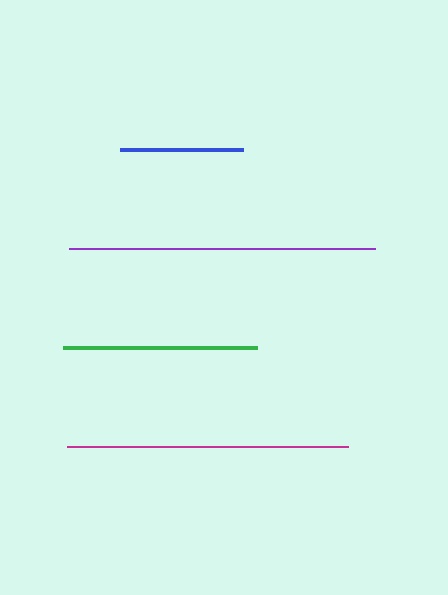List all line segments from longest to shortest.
From longest to shortest: purple, magenta, green, blue.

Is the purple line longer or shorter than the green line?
The purple line is longer than the green line.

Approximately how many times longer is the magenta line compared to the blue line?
The magenta line is approximately 2.3 times the length of the blue line.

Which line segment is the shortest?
The blue line is the shortest at approximately 124 pixels.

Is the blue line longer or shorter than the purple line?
The purple line is longer than the blue line.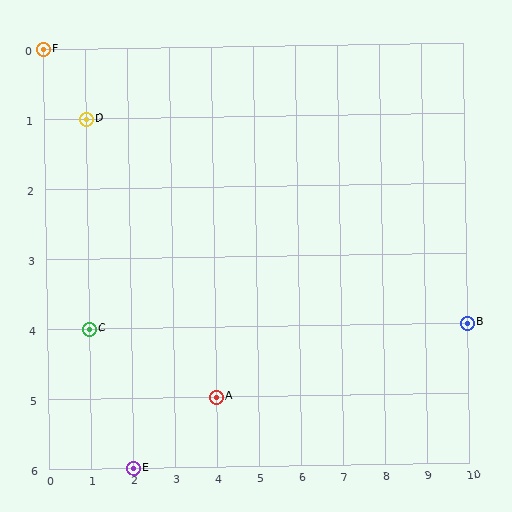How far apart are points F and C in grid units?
Points F and C are 1 column and 4 rows apart (about 4.1 grid units diagonally).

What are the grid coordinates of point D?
Point D is at grid coordinates (1, 1).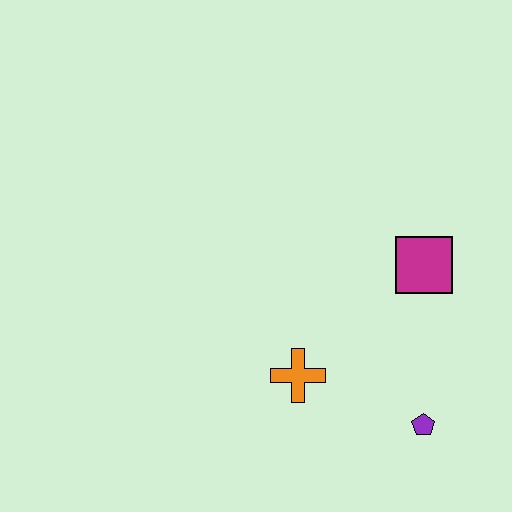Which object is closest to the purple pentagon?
The orange cross is closest to the purple pentagon.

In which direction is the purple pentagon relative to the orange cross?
The purple pentagon is to the right of the orange cross.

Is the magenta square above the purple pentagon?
Yes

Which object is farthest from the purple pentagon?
The magenta square is farthest from the purple pentagon.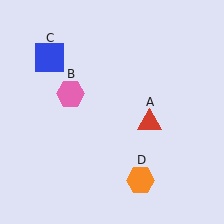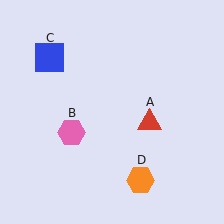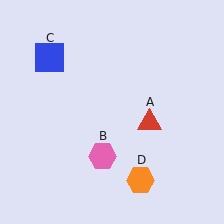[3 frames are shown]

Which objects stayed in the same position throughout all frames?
Red triangle (object A) and blue square (object C) and orange hexagon (object D) remained stationary.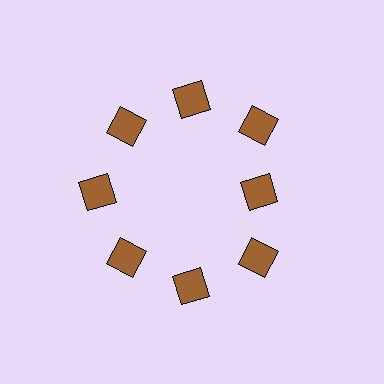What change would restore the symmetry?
The symmetry would be restored by moving it outward, back onto the ring so that all 8 squares sit at equal angles and equal distance from the center.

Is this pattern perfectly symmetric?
No. The 8 brown squares are arranged in a ring, but one element near the 3 o'clock position is pulled inward toward the center, breaking the 8-fold rotational symmetry.